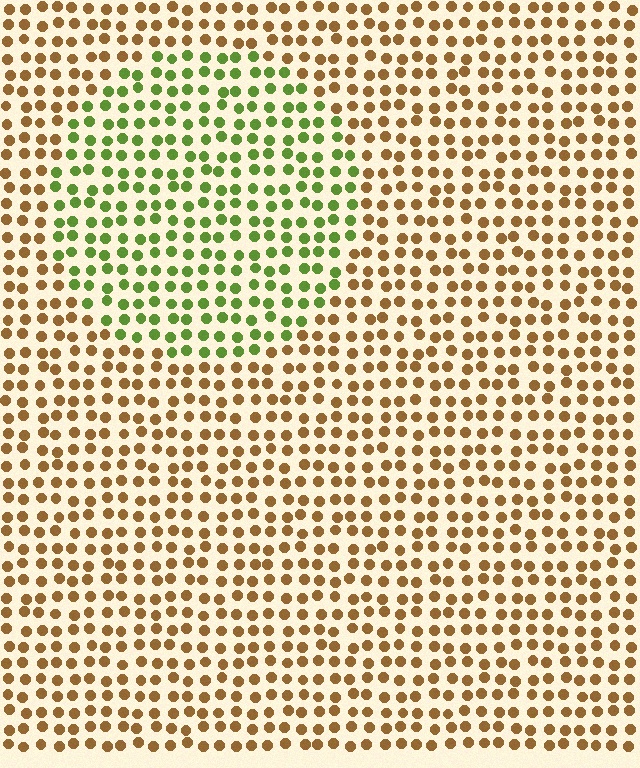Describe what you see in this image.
The image is filled with small brown elements in a uniform arrangement. A circle-shaped region is visible where the elements are tinted to a slightly different hue, forming a subtle color boundary.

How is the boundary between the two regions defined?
The boundary is defined purely by a slight shift in hue (about 62 degrees). Spacing, size, and orientation are identical on both sides.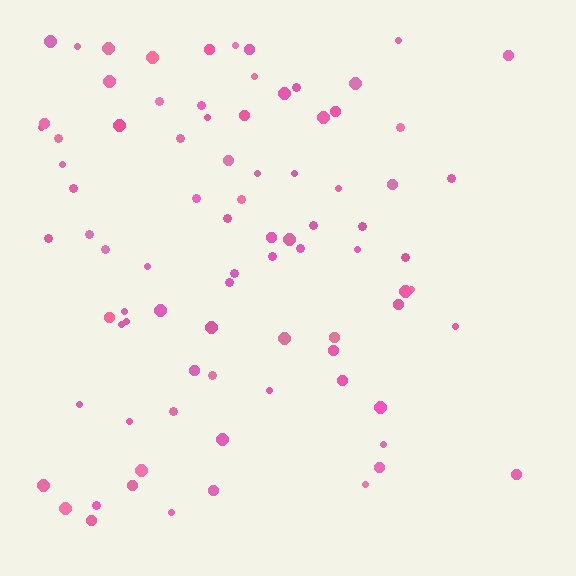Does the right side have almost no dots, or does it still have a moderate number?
Still a moderate number, just noticeably fewer than the left.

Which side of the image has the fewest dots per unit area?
The right.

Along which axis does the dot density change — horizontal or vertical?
Horizontal.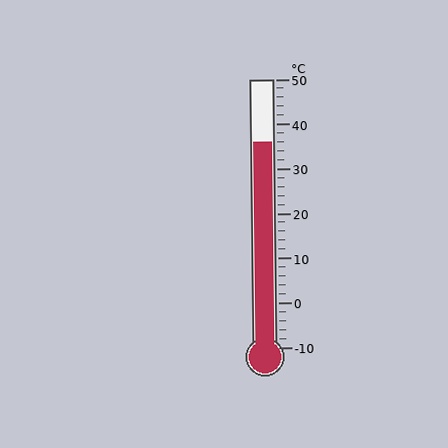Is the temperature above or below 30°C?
The temperature is above 30°C.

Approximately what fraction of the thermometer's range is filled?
The thermometer is filled to approximately 75% of its range.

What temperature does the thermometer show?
The thermometer shows approximately 36°C.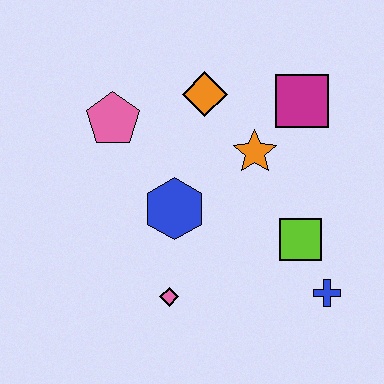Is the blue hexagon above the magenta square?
No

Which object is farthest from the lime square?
The pink pentagon is farthest from the lime square.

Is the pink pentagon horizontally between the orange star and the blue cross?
No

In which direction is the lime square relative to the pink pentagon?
The lime square is to the right of the pink pentagon.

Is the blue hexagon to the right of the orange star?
No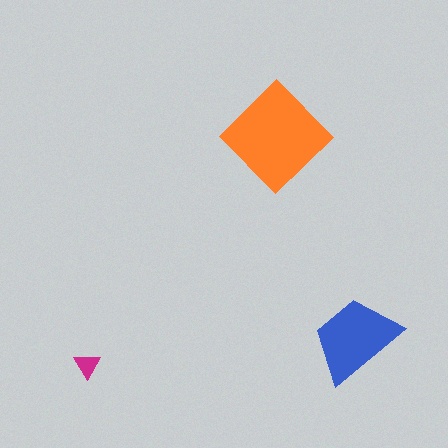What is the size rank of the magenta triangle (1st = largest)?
3rd.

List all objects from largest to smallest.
The orange diamond, the blue trapezoid, the magenta triangle.